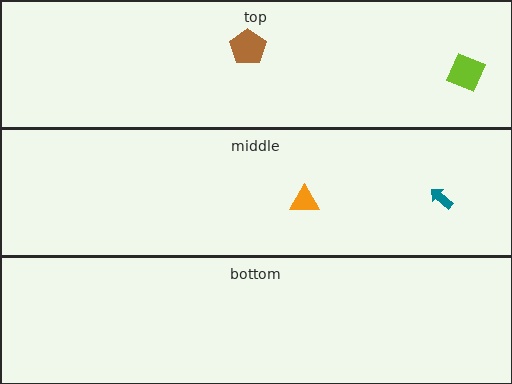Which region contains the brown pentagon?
The top region.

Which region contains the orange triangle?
The middle region.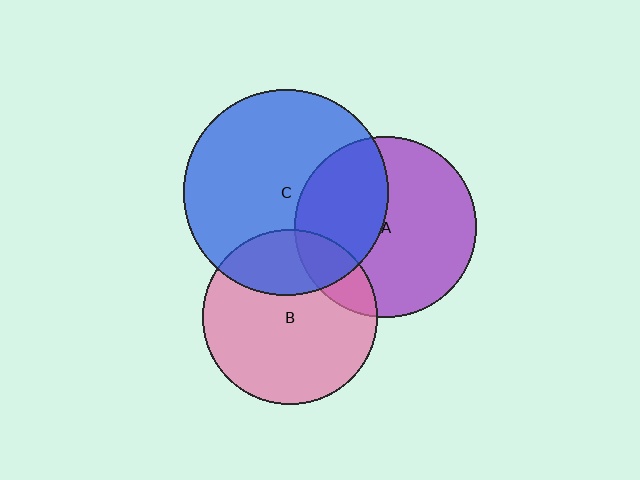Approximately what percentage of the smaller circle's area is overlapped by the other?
Approximately 25%.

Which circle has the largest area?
Circle C (blue).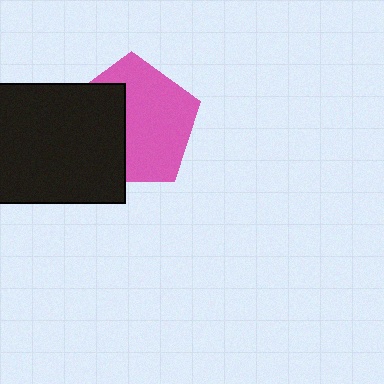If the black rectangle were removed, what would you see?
You would see the complete pink pentagon.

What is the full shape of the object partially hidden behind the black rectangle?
The partially hidden object is a pink pentagon.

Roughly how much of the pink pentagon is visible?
About half of it is visible (roughly 61%).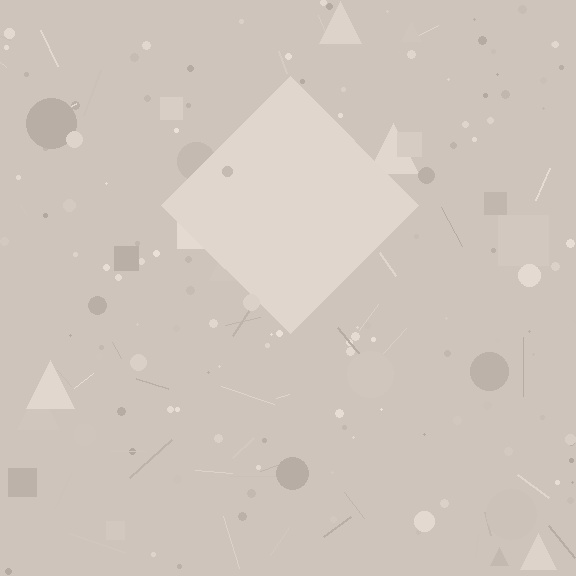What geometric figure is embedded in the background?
A diamond is embedded in the background.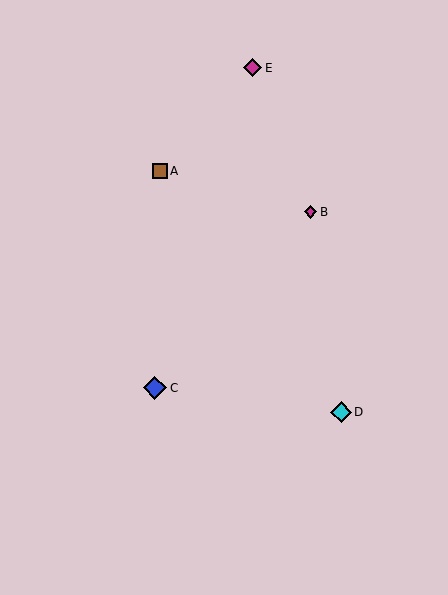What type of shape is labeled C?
Shape C is a blue diamond.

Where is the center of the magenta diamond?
The center of the magenta diamond is at (253, 68).